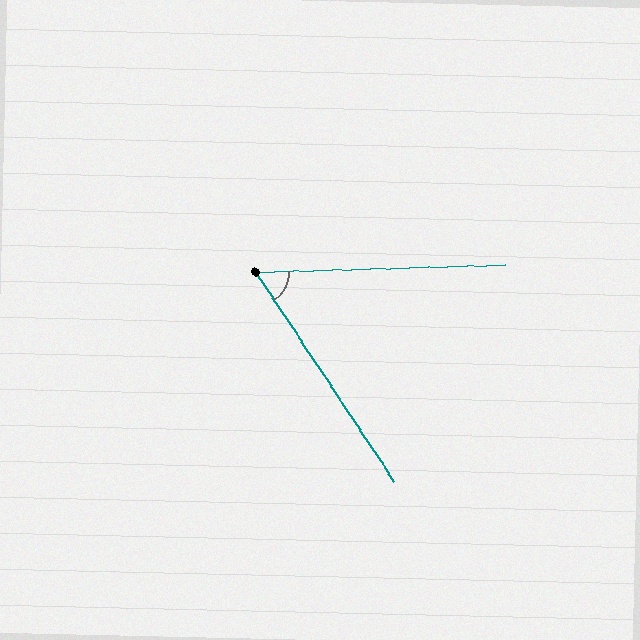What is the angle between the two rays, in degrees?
Approximately 58 degrees.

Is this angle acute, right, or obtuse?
It is acute.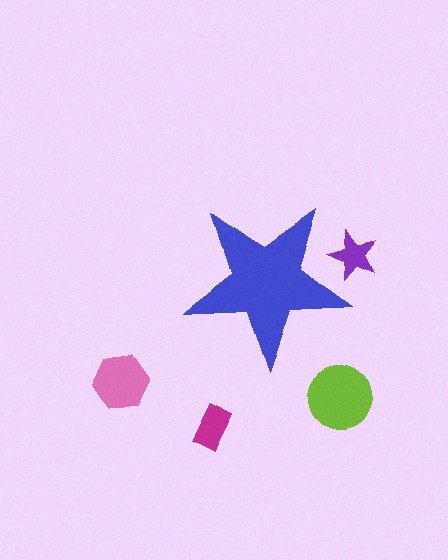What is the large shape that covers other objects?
A blue star.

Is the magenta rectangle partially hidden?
No, the magenta rectangle is fully visible.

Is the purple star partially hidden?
Yes, the purple star is partially hidden behind the blue star.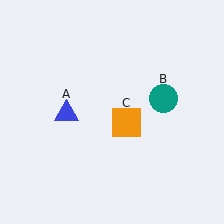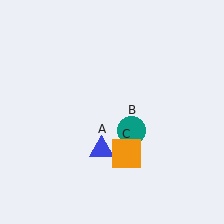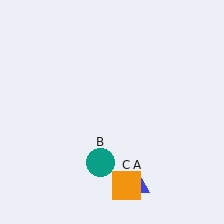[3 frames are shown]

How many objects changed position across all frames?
3 objects changed position: blue triangle (object A), teal circle (object B), orange square (object C).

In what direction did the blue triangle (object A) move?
The blue triangle (object A) moved down and to the right.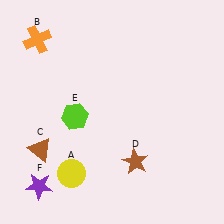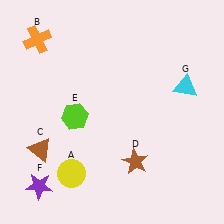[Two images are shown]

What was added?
A cyan triangle (G) was added in Image 2.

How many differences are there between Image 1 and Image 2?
There is 1 difference between the two images.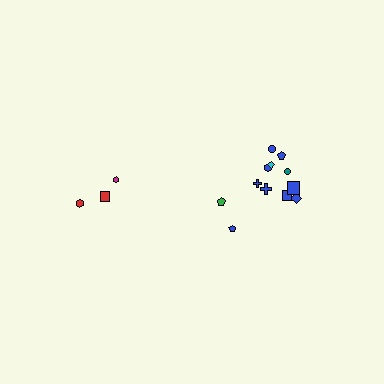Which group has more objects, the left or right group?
The right group.